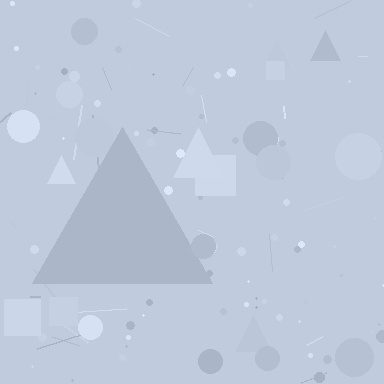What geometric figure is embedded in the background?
A triangle is embedded in the background.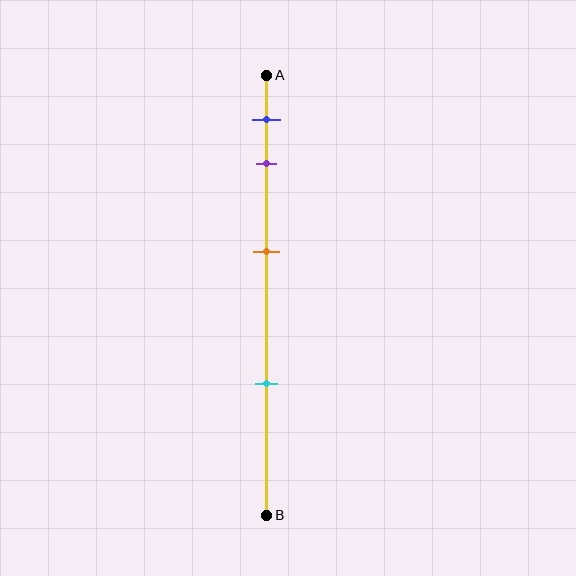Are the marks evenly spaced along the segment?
No, the marks are not evenly spaced.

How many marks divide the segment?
There are 4 marks dividing the segment.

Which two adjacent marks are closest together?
The blue and purple marks are the closest adjacent pair.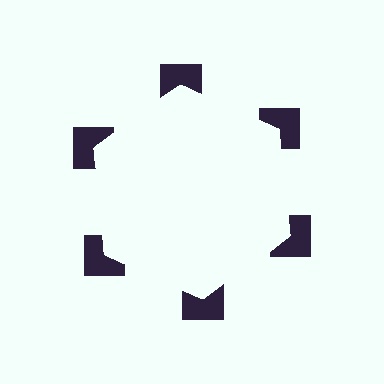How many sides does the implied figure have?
6 sides.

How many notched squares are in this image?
There are 6 — one at each vertex of the illusory hexagon.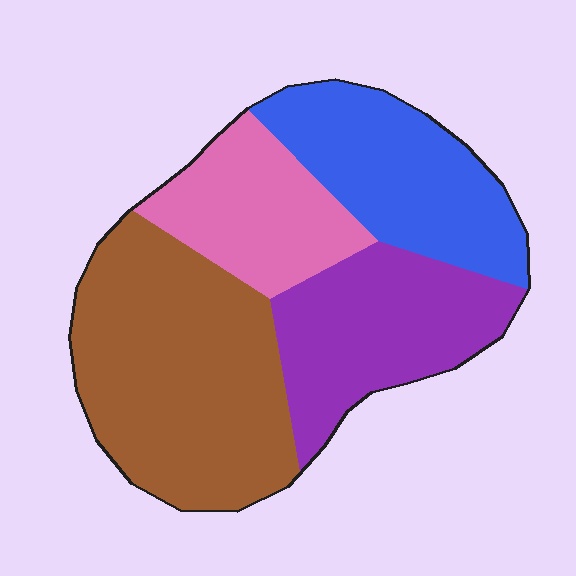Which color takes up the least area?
Pink, at roughly 15%.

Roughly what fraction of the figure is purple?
Purple takes up between a sixth and a third of the figure.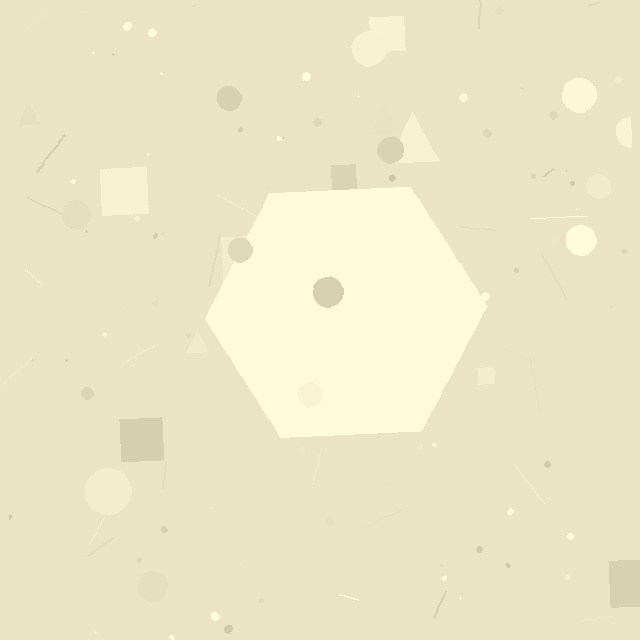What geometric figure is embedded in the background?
A hexagon is embedded in the background.